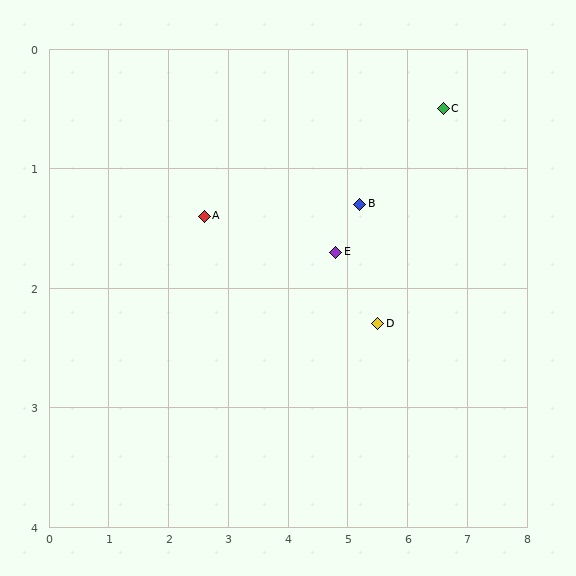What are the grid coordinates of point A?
Point A is at approximately (2.6, 1.4).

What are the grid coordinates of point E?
Point E is at approximately (4.8, 1.7).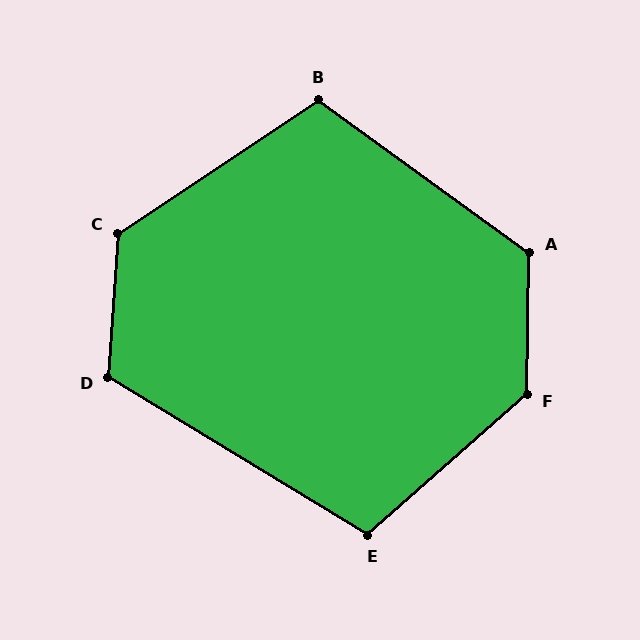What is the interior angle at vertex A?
Approximately 125 degrees (obtuse).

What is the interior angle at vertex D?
Approximately 117 degrees (obtuse).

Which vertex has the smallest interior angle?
E, at approximately 107 degrees.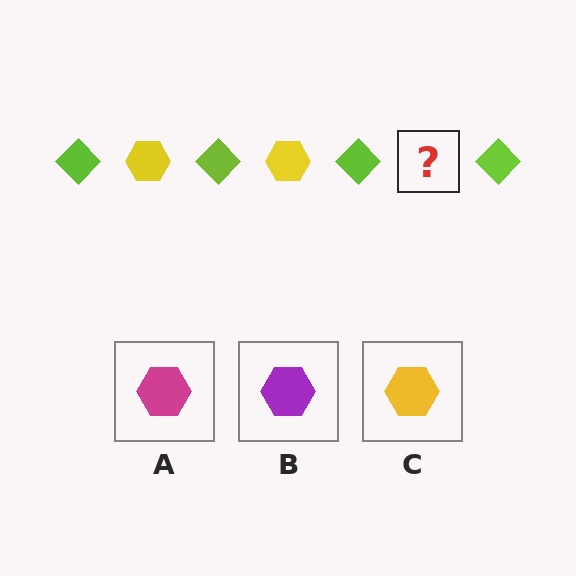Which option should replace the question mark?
Option C.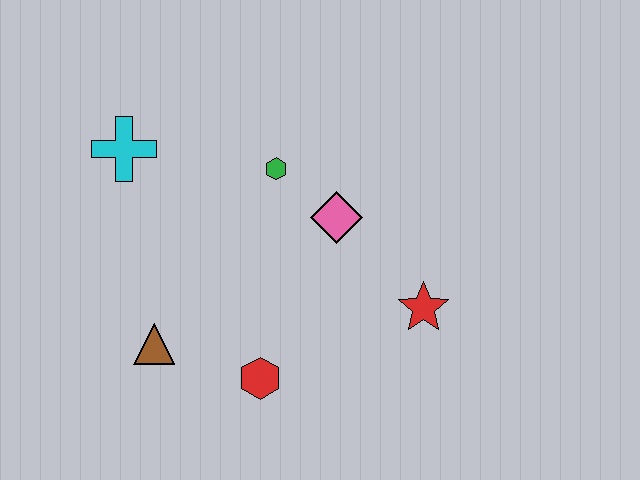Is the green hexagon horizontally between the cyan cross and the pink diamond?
Yes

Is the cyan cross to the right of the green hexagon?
No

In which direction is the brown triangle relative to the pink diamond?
The brown triangle is to the left of the pink diamond.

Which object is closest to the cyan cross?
The green hexagon is closest to the cyan cross.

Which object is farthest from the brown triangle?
The red star is farthest from the brown triangle.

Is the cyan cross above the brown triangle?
Yes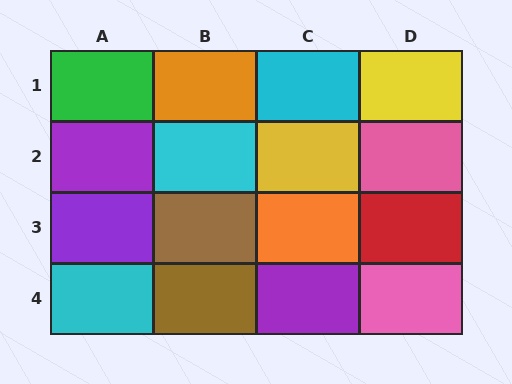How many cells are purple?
3 cells are purple.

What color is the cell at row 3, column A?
Purple.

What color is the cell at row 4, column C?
Purple.